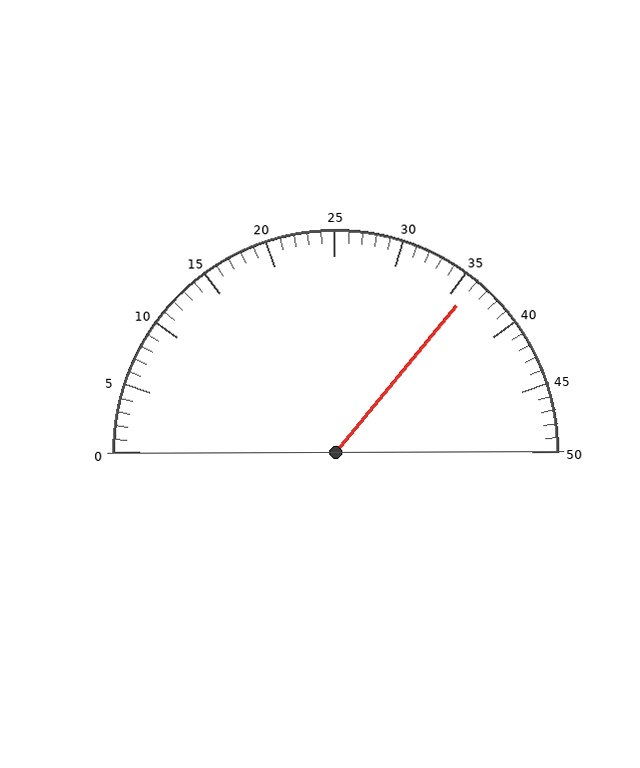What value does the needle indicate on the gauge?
The needle indicates approximately 36.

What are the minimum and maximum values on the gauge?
The gauge ranges from 0 to 50.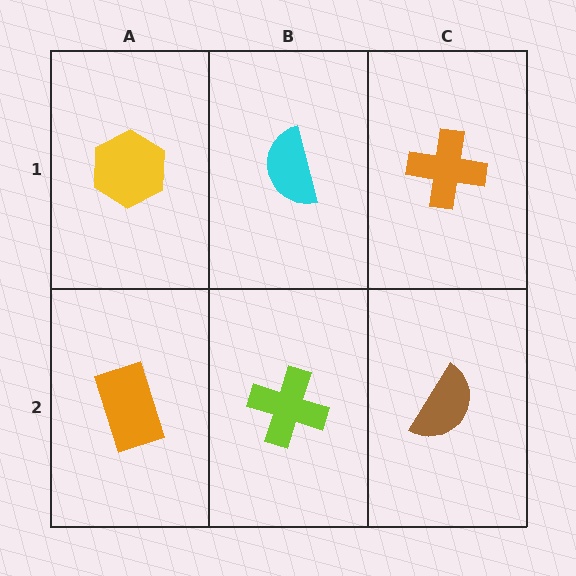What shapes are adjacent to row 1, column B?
A lime cross (row 2, column B), a yellow hexagon (row 1, column A), an orange cross (row 1, column C).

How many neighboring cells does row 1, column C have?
2.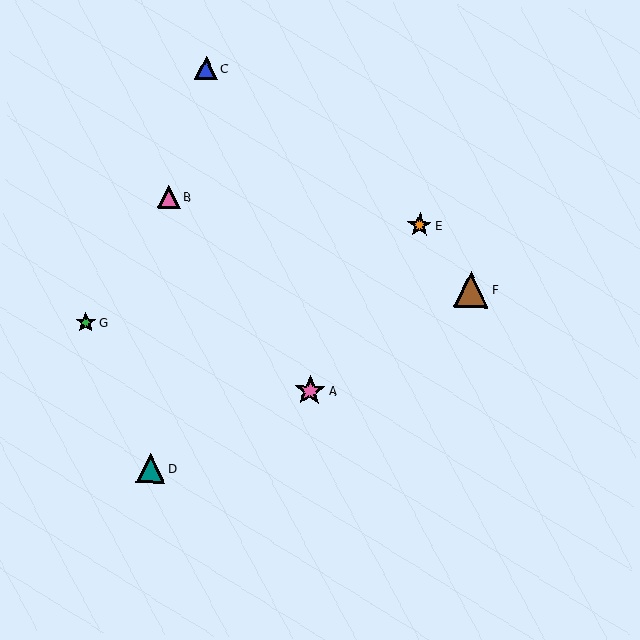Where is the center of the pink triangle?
The center of the pink triangle is at (169, 197).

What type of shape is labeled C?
Shape C is a blue triangle.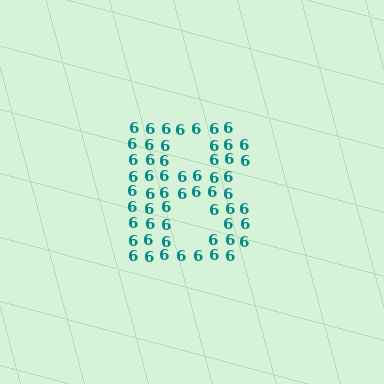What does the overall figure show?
The overall figure shows the letter B.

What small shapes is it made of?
It is made of small digit 6's.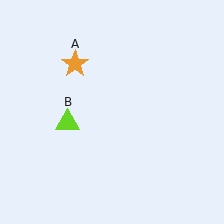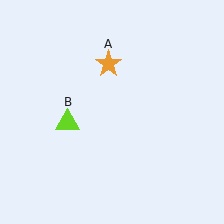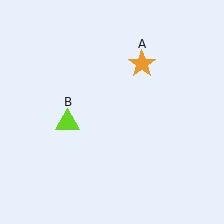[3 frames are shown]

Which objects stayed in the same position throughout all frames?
Lime triangle (object B) remained stationary.